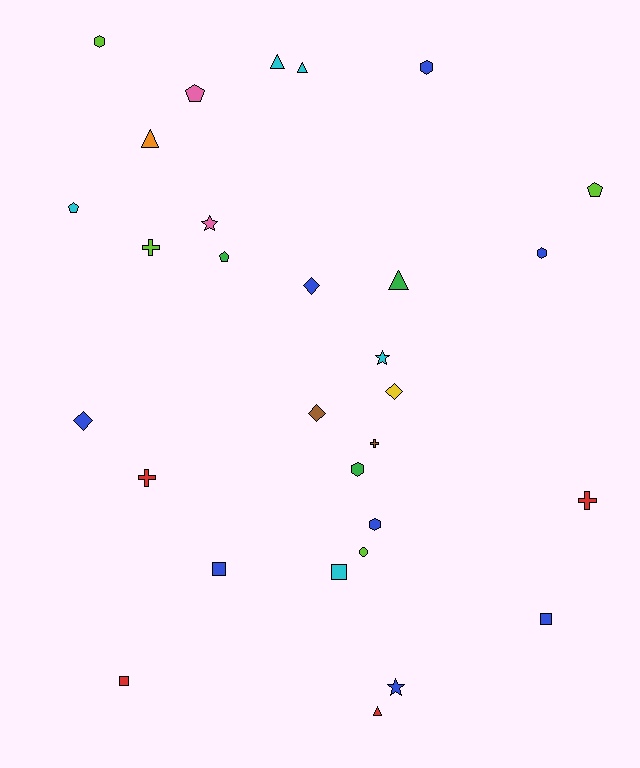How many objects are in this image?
There are 30 objects.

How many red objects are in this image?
There are 4 red objects.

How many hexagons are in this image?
There are 5 hexagons.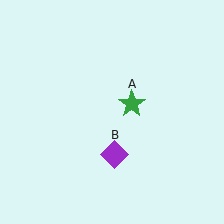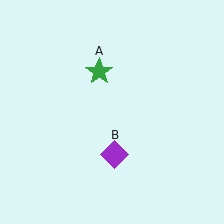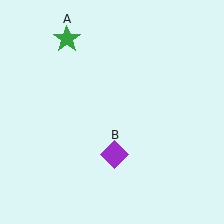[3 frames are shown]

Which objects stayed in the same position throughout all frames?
Purple diamond (object B) remained stationary.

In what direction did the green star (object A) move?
The green star (object A) moved up and to the left.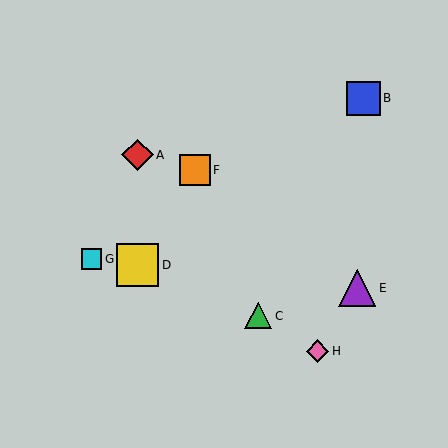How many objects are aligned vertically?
2 objects (A, D) are aligned vertically.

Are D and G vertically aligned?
No, D is at x≈137 and G is at x≈91.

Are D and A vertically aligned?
Yes, both are at x≈137.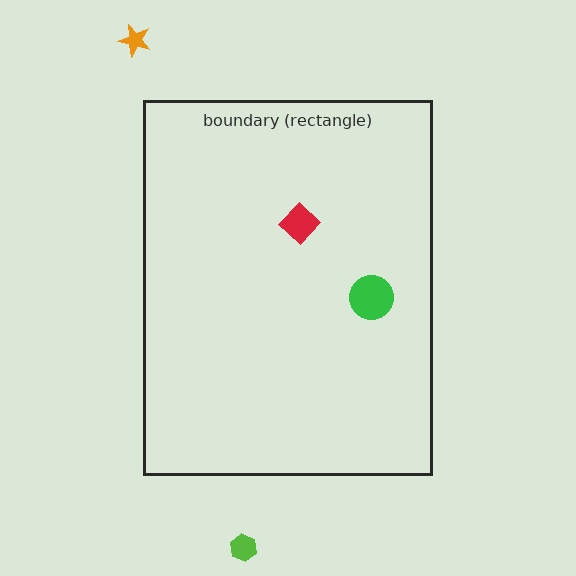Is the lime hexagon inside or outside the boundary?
Outside.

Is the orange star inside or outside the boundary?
Outside.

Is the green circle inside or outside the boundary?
Inside.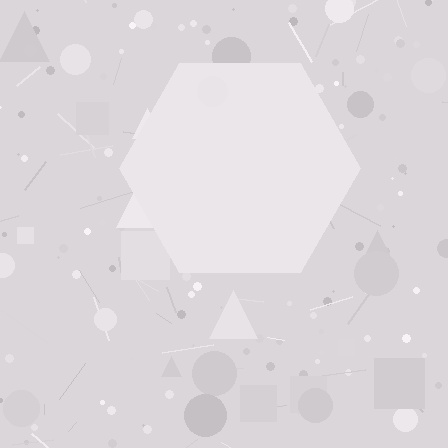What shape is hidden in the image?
A hexagon is hidden in the image.